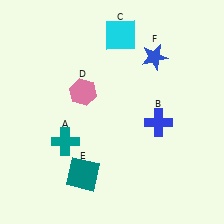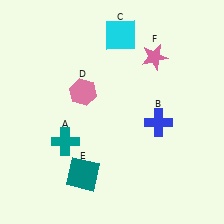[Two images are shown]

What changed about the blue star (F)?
In Image 1, F is blue. In Image 2, it changed to pink.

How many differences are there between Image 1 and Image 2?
There is 1 difference between the two images.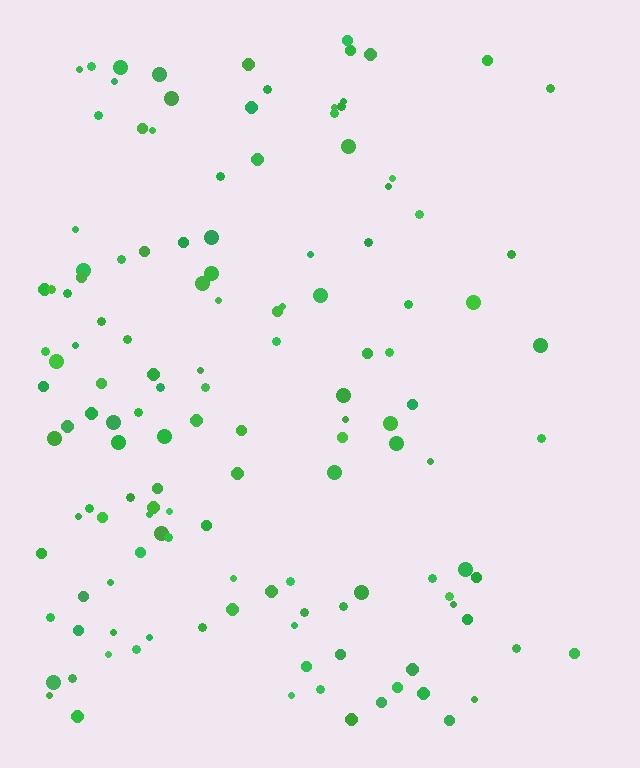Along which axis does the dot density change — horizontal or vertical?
Horizontal.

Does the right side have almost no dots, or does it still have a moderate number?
Still a moderate number, just noticeably fewer than the left.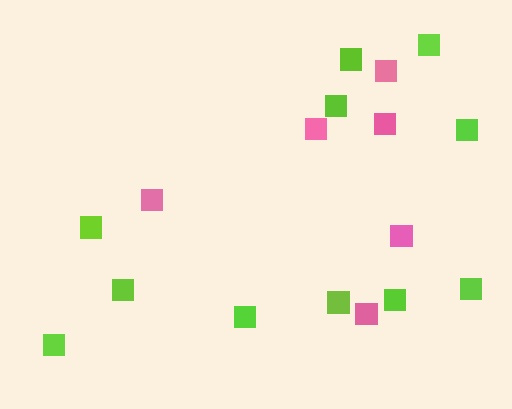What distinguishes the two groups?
There are 2 groups: one group of pink squares (6) and one group of lime squares (11).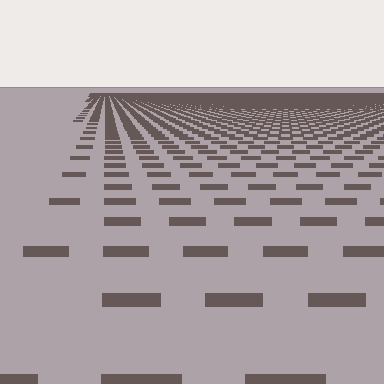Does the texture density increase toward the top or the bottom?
Density increases toward the top.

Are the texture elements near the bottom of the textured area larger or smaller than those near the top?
Larger. Near the bottom, elements are closer to the viewer and appear at a bigger on-screen size.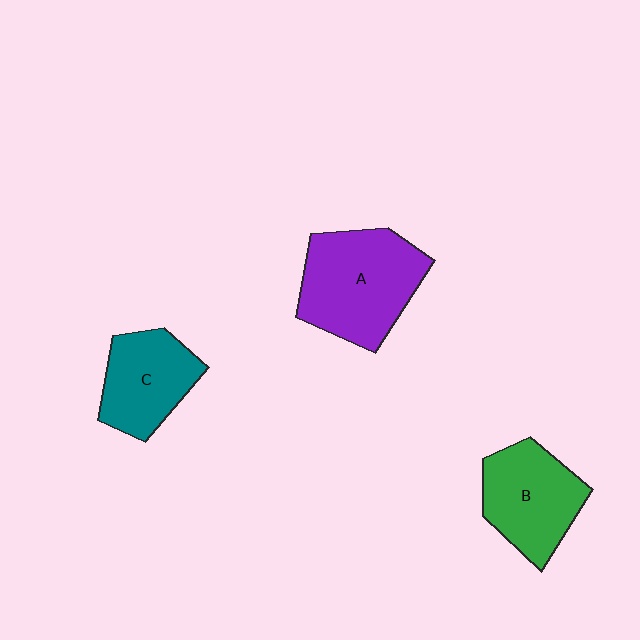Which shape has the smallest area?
Shape C (teal).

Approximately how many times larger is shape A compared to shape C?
Approximately 1.4 times.